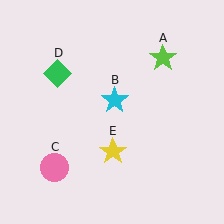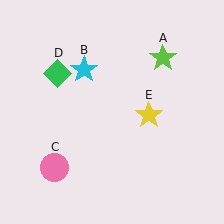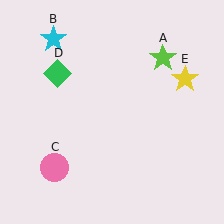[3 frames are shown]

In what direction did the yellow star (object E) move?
The yellow star (object E) moved up and to the right.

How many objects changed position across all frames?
2 objects changed position: cyan star (object B), yellow star (object E).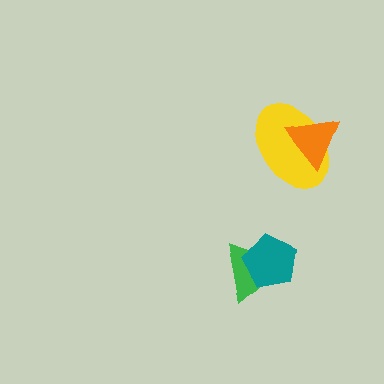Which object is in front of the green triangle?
The teal pentagon is in front of the green triangle.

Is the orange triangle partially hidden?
No, no other shape covers it.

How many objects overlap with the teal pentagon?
1 object overlaps with the teal pentagon.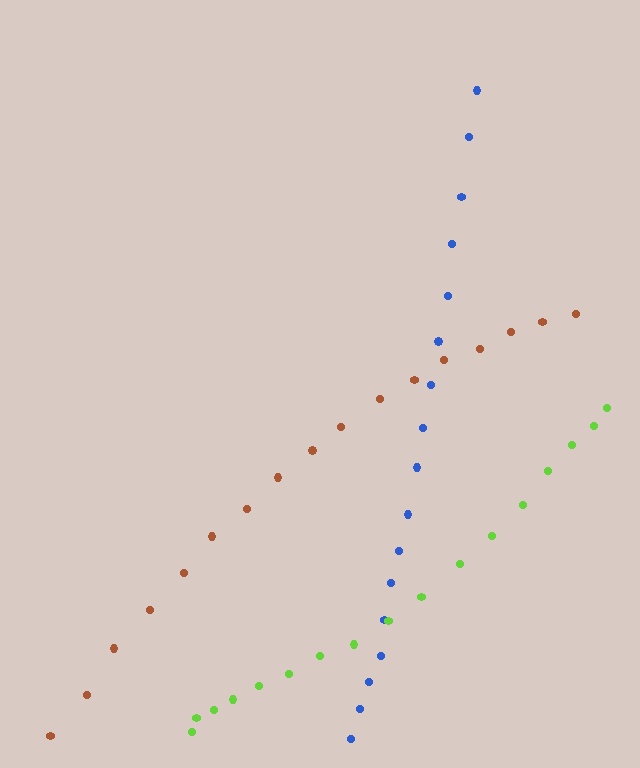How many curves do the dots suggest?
There are 3 distinct paths.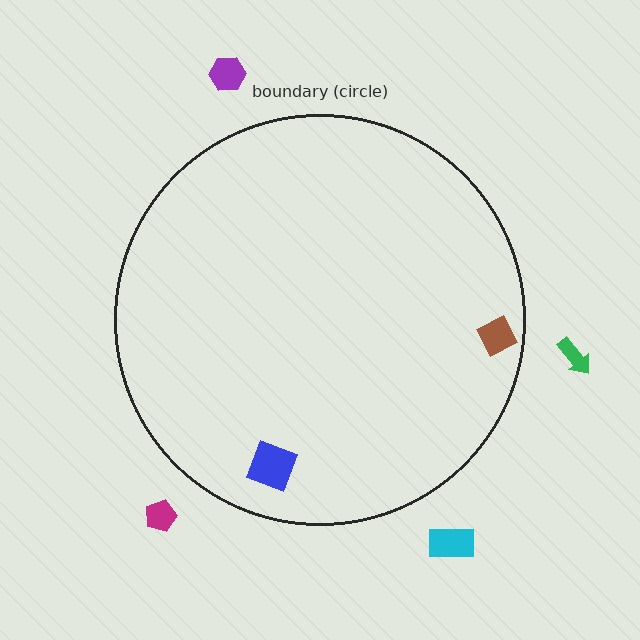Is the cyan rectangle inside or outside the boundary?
Outside.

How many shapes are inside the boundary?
2 inside, 4 outside.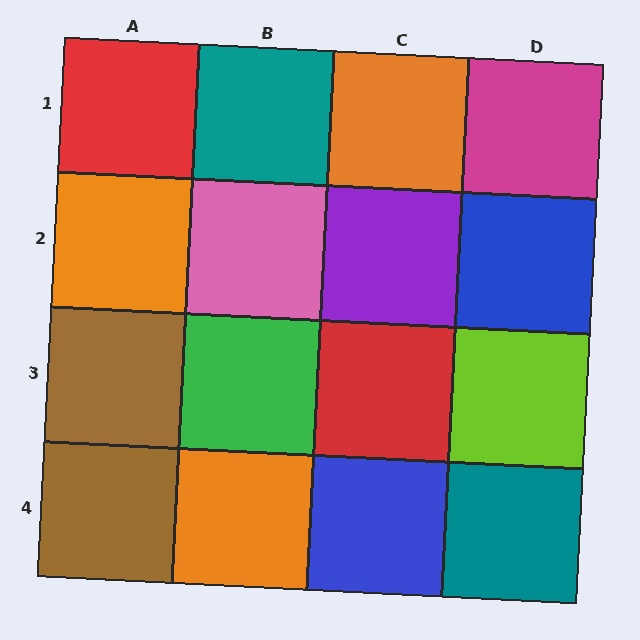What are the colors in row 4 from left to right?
Brown, orange, blue, teal.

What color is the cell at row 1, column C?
Orange.